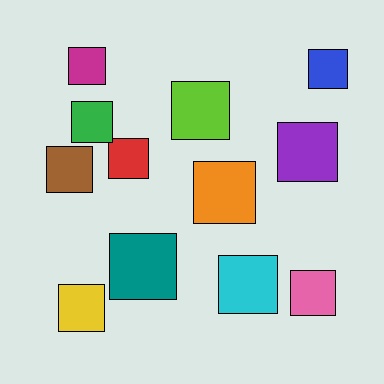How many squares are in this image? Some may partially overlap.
There are 12 squares.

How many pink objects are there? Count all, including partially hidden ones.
There is 1 pink object.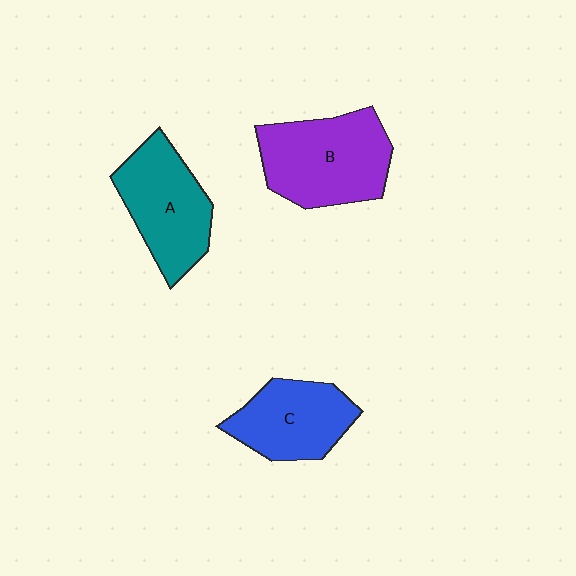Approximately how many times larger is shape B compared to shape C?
Approximately 1.3 times.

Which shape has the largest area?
Shape B (purple).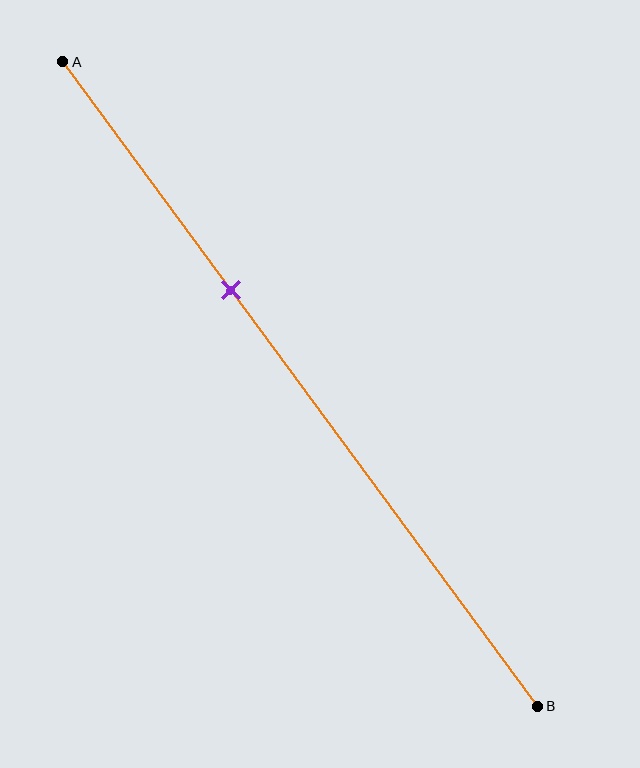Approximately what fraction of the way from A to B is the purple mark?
The purple mark is approximately 35% of the way from A to B.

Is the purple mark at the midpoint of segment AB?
No, the mark is at about 35% from A, not at the 50% midpoint.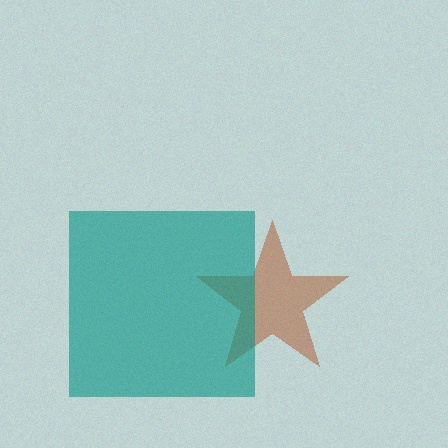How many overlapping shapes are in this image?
There are 2 overlapping shapes in the image.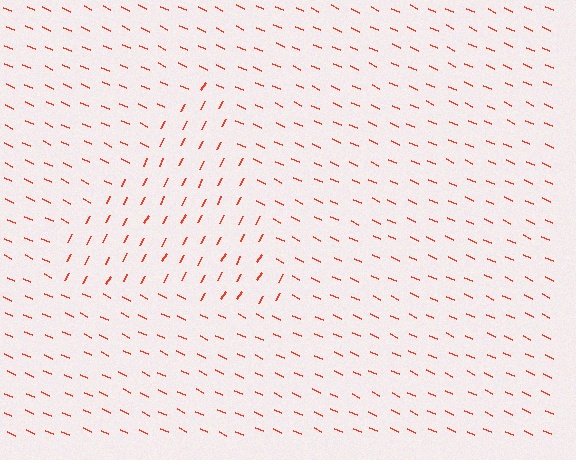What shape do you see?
I see a triangle.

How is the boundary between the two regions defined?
The boundary is defined purely by a change in line orientation (approximately 86 degrees difference). All lines are the same color and thickness.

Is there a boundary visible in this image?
Yes, there is a texture boundary formed by a change in line orientation.